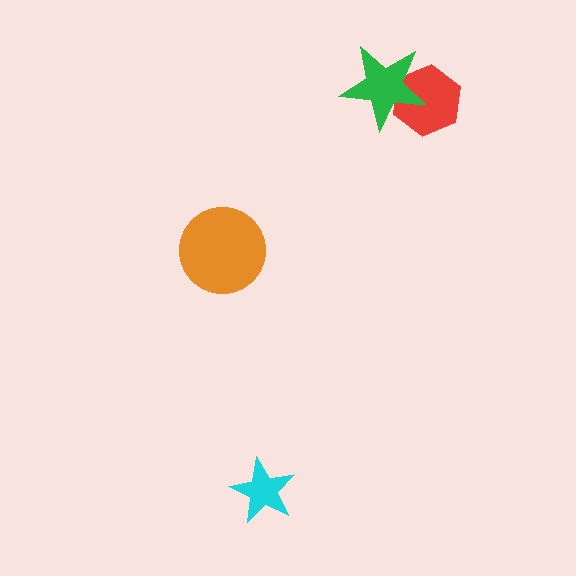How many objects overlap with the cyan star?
0 objects overlap with the cyan star.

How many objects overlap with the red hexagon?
1 object overlaps with the red hexagon.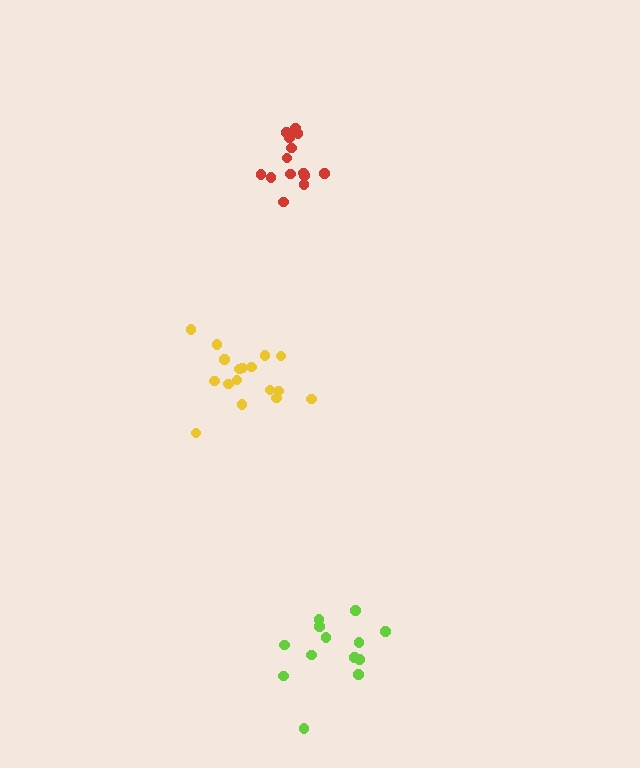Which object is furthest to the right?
The lime cluster is rightmost.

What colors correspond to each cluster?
The clusters are colored: yellow, red, lime.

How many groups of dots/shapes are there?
There are 3 groups.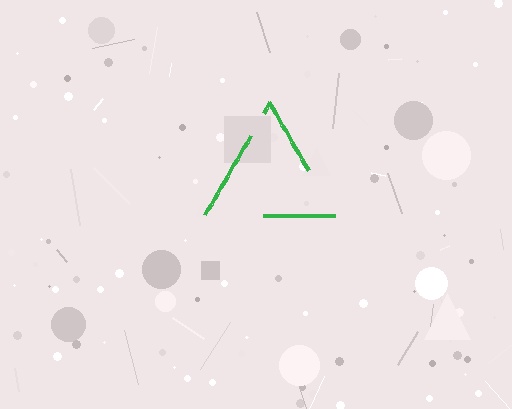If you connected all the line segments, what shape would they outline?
They would outline a triangle.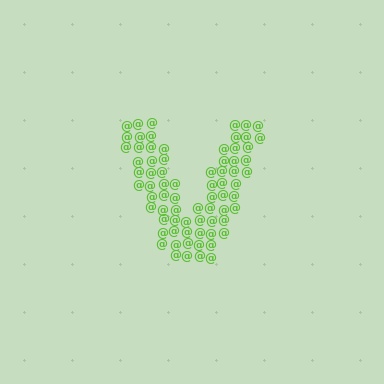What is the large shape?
The large shape is the letter V.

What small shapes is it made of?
It is made of small at signs.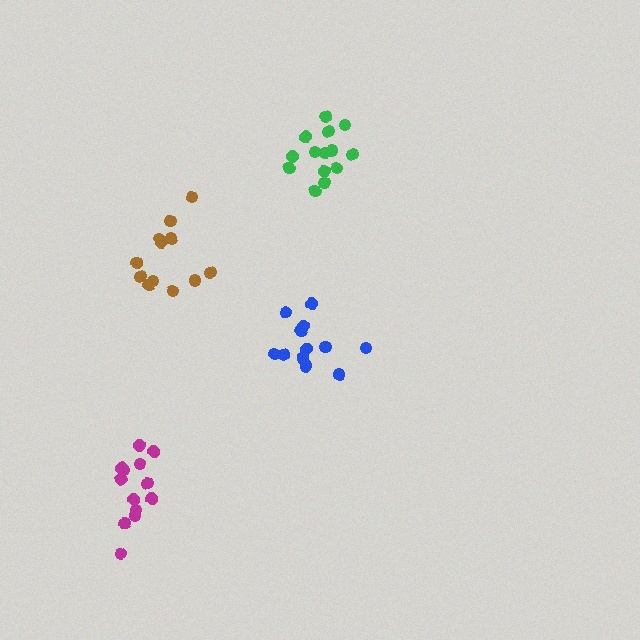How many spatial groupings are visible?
There are 4 spatial groupings.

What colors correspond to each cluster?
The clusters are colored: blue, brown, green, magenta.